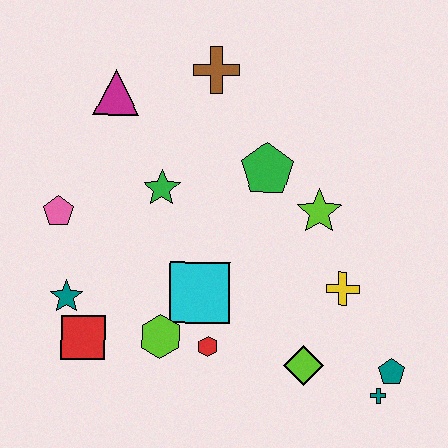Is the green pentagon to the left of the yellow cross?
Yes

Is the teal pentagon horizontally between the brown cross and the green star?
No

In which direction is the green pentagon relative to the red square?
The green pentagon is to the right of the red square.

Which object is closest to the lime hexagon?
The red hexagon is closest to the lime hexagon.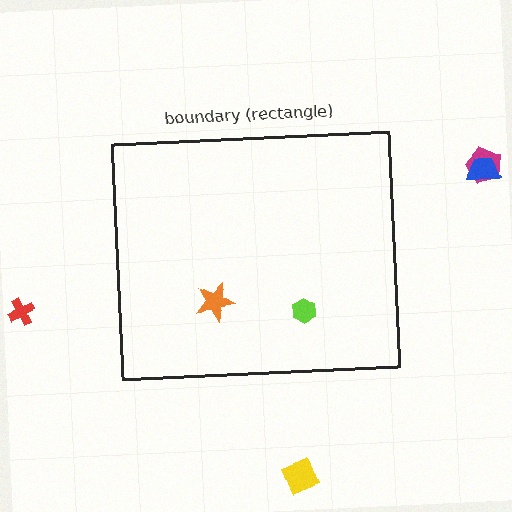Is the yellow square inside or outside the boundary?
Outside.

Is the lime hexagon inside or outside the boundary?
Inside.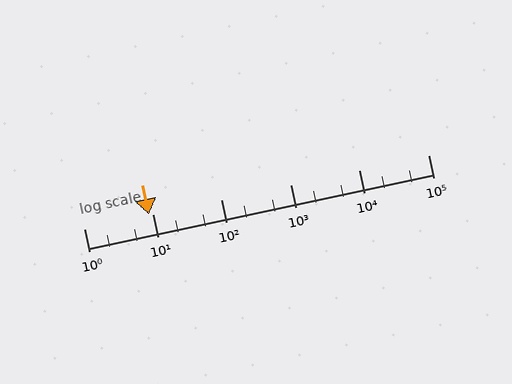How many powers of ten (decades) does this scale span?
The scale spans 5 decades, from 1 to 100000.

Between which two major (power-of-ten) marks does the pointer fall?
The pointer is between 1 and 10.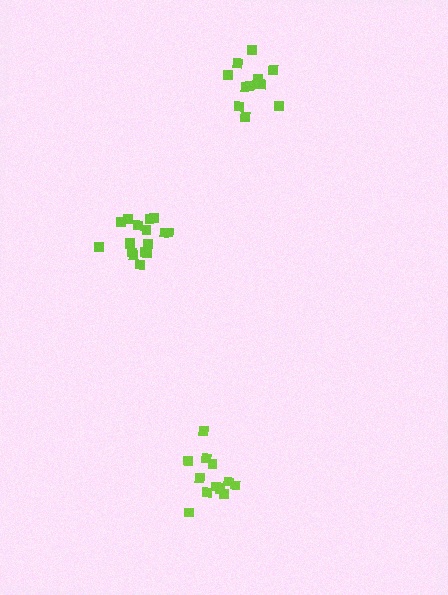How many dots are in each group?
Group 1: 17 dots, Group 2: 13 dots, Group 3: 12 dots (42 total).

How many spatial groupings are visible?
There are 3 spatial groupings.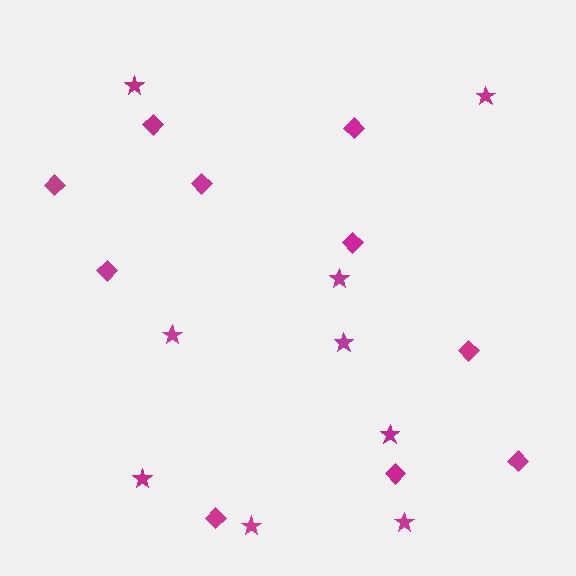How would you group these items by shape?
There are 2 groups: one group of diamonds (10) and one group of stars (9).